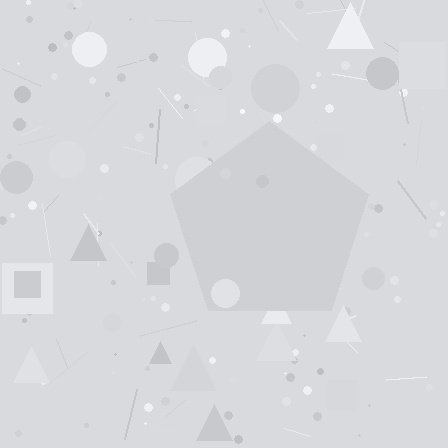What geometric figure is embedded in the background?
A pentagon is embedded in the background.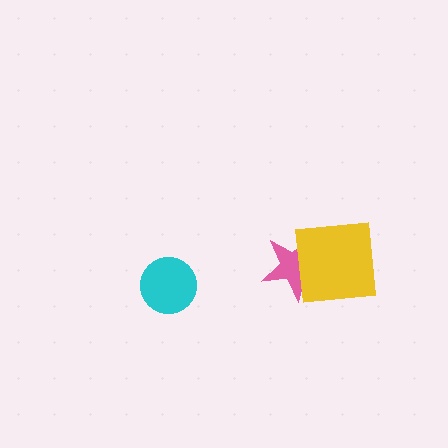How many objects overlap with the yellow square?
1 object overlaps with the yellow square.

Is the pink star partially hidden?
Yes, it is partially covered by another shape.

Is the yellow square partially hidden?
No, no other shape covers it.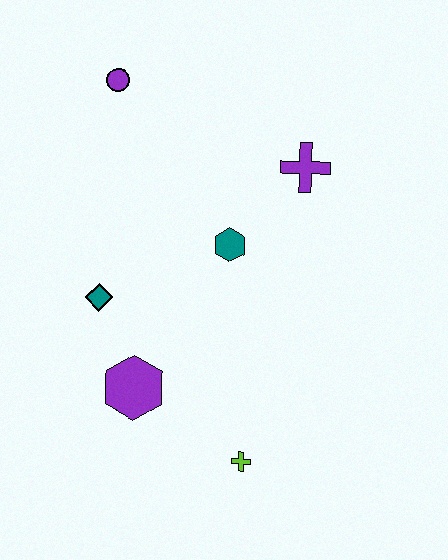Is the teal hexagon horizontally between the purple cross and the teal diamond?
Yes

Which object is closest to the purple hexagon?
The teal diamond is closest to the purple hexagon.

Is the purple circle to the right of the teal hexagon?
No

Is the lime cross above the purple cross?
No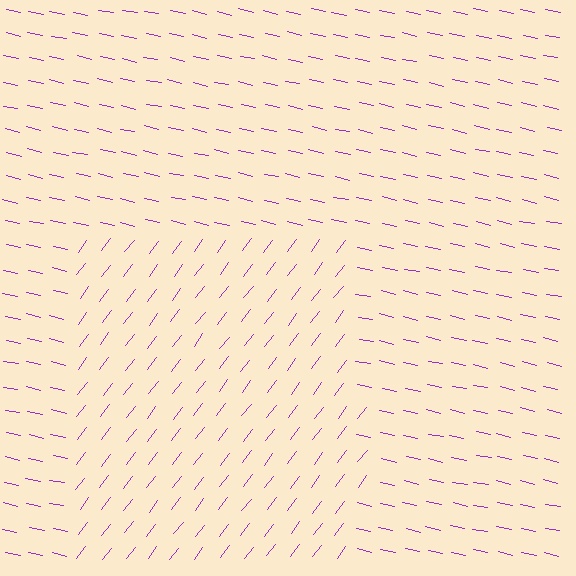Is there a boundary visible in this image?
Yes, there is a texture boundary formed by a change in line orientation.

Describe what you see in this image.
The image is filled with small purple line segments. A rectangle region in the image has lines oriented differently from the surrounding lines, creating a visible texture boundary.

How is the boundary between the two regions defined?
The boundary is defined purely by a change in line orientation (approximately 66 degrees difference). All lines are the same color and thickness.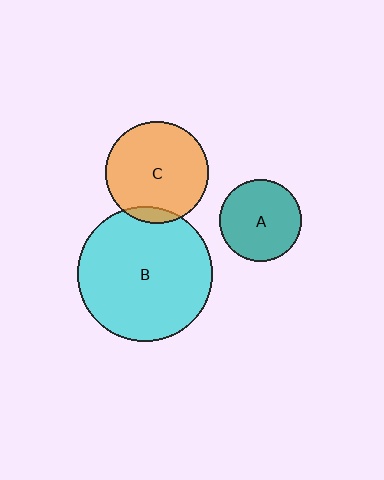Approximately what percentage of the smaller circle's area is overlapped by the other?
Approximately 10%.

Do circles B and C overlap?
Yes.